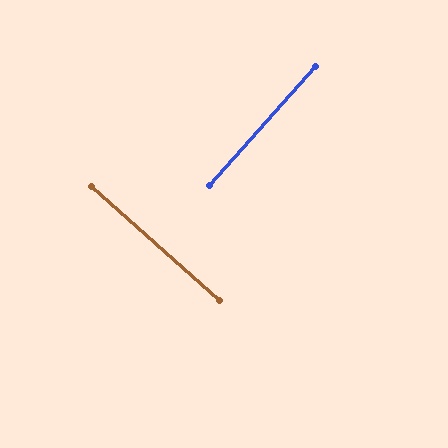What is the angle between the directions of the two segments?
Approximately 90 degrees.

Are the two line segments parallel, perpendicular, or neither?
Perpendicular — they meet at approximately 90°.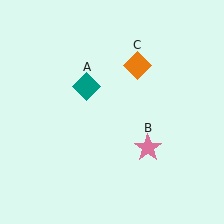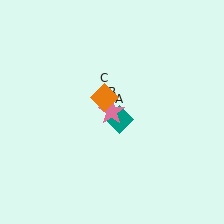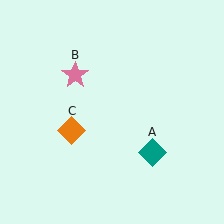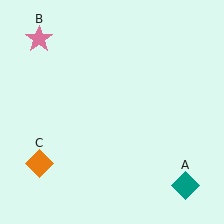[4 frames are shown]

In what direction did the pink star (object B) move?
The pink star (object B) moved up and to the left.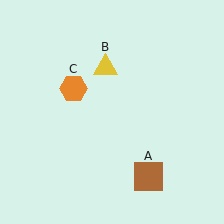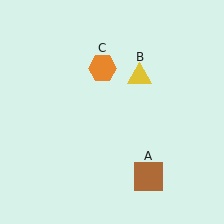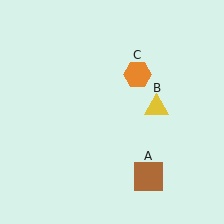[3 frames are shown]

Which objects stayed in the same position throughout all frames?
Brown square (object A) remained stationary.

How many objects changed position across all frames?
2 objects changed position: yellow triangle (object B), orange hexagon (object C).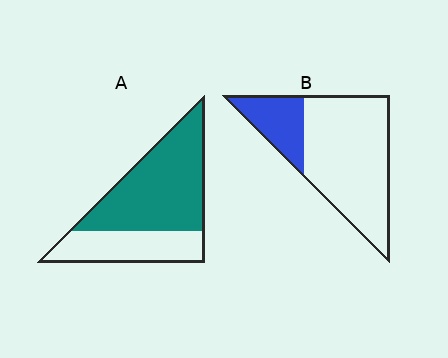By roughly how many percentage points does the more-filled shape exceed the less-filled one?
By roughly 40 percentage points (A over B).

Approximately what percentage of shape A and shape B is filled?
A is approximately 65% and B is approximately 25%.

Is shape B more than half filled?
No.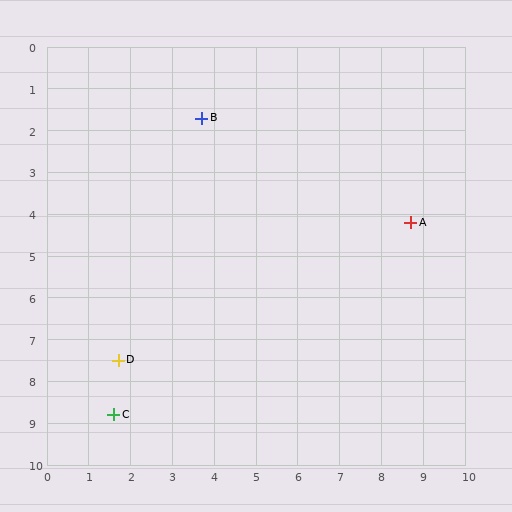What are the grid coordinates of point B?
Point B is at approximately (3.7, 1.7).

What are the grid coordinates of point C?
Point C is at approximately (1.6, 8.8).